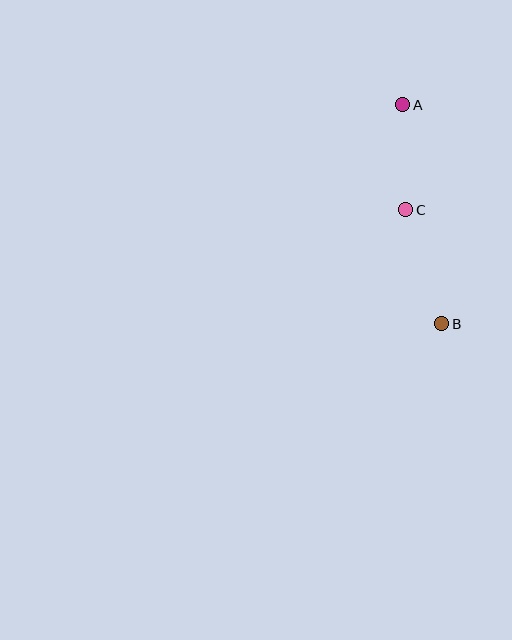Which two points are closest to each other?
Points A and C are closest to each other.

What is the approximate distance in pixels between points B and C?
The distance between B and C is approximately 120 pixels.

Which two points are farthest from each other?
Points A and B are farthest from each other.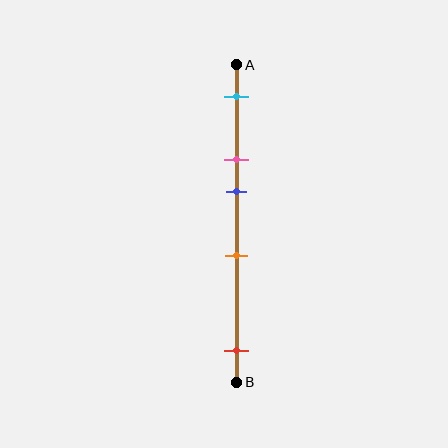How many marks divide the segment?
There are 5 marks dividing the segment.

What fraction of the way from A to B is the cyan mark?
The cyan mark is approximately 10% (0.1) of the way from A to B.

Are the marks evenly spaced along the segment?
No, the marks are not evenly spaced.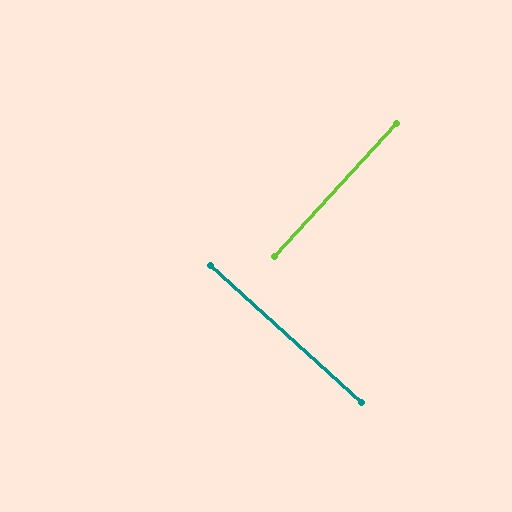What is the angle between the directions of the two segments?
Approximately 90 degrees.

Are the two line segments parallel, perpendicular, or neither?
Perpendicular — they meet at approximately 90°.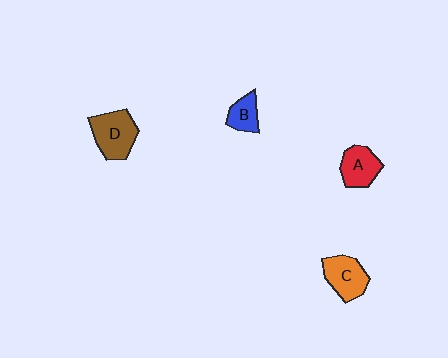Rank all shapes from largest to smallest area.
From largest to smallest: D (brown), C (orange), A (red), B (blue).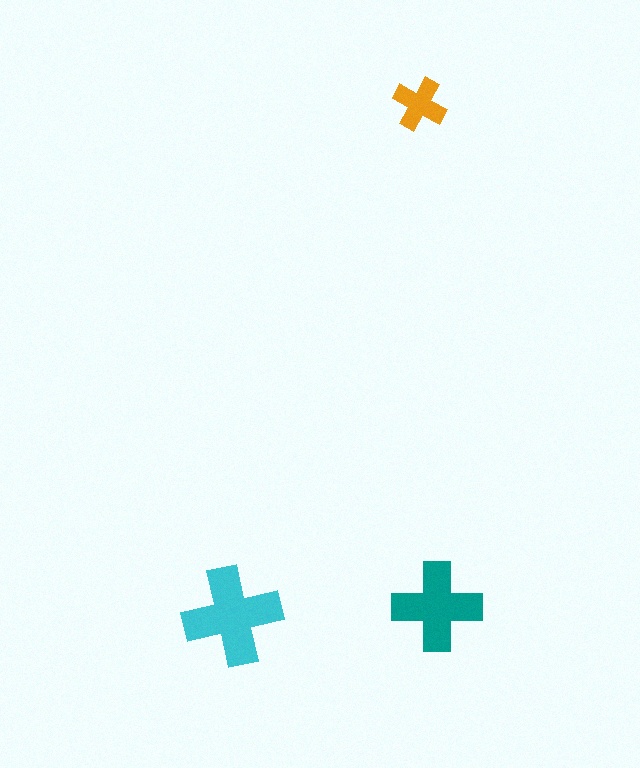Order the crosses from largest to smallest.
the cyan one, the teal one, the orange one.